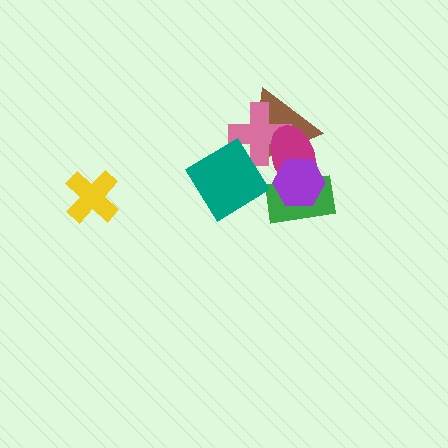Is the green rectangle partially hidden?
Yes, it is partially covered by another shape.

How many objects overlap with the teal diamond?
0 objects overlap with the teal diamond.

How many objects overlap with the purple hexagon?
3 objects overlap with the purple hexagon.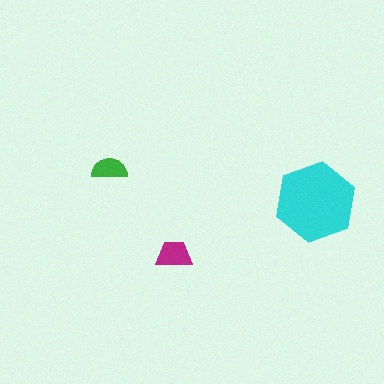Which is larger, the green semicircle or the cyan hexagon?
The cyan hexagon.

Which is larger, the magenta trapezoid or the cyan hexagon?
The cyan hexagon.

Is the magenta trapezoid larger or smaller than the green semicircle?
Larger.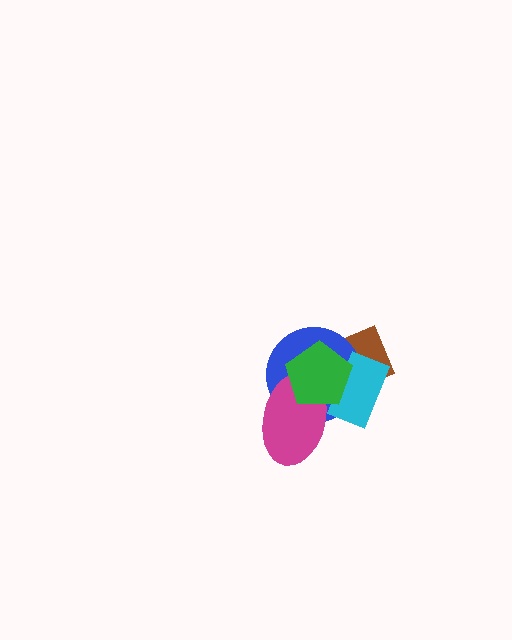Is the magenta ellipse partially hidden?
Yes, it is partially covered by another shape.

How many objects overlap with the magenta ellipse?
4 objects overlap with the magenta ellipse.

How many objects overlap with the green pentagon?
4 objects overlap with the green pentagon.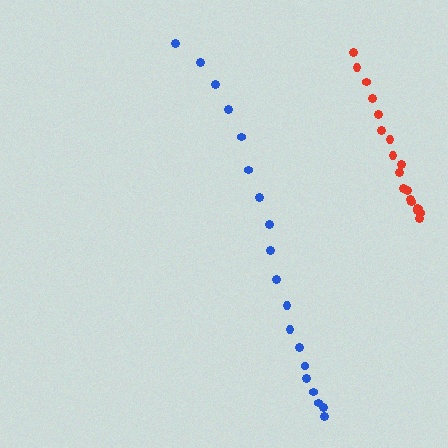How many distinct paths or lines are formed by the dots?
There are 2 distinct paths.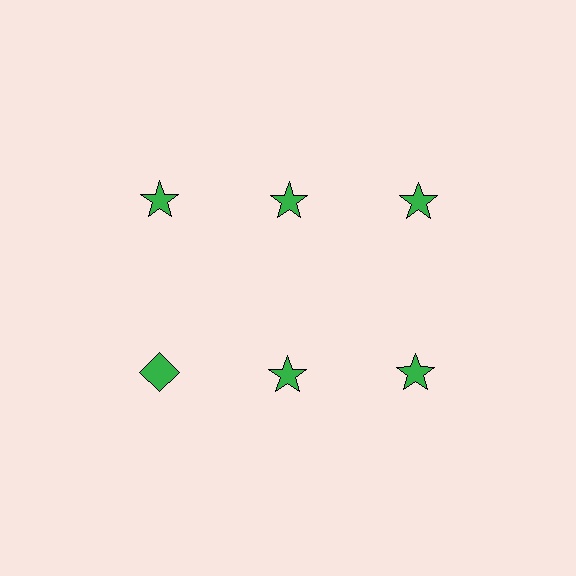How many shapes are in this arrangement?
There are 6 shapes arranged in a grid pattern.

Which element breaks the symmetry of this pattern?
The green diamond in the second row, leftmost column breaks the symmetry. All other shapes are green stars.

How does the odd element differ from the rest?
It has a different shape: diamond instead of star.